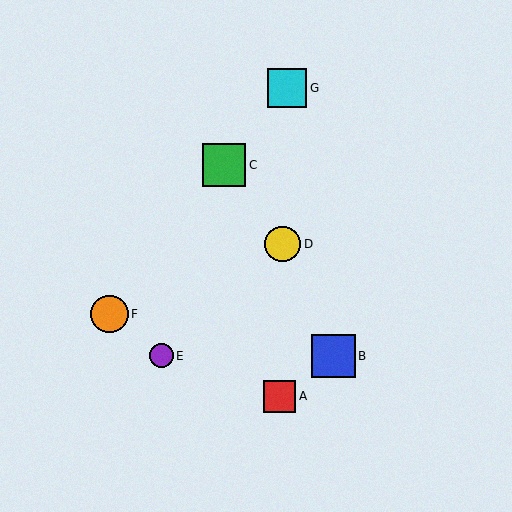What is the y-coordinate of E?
Object E is at y≈356.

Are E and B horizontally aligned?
Yes, both are at y≈356.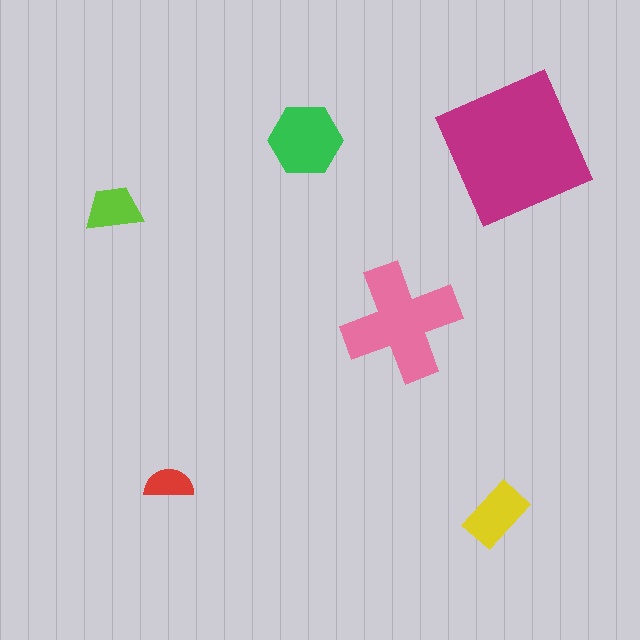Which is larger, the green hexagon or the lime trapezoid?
The green hexagon.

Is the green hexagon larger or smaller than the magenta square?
Smaller.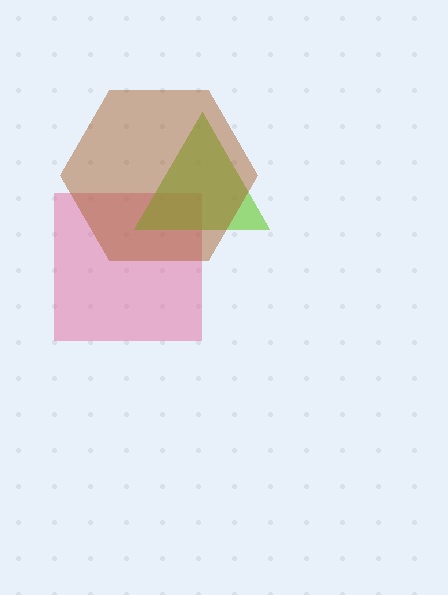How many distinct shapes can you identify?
There are 3 distinct shapes: a pink square, a lime triangle, a brown hexagon.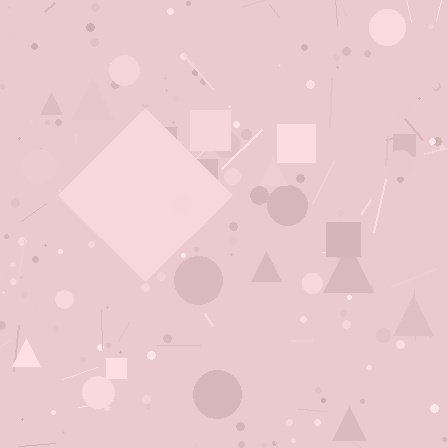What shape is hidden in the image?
A diamond is hidden in the image.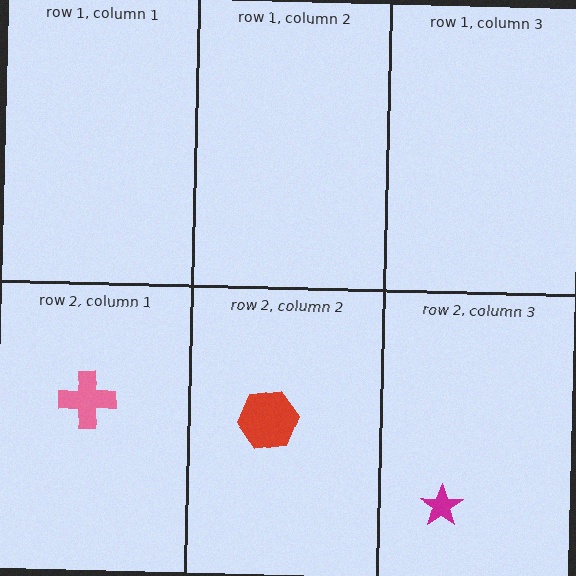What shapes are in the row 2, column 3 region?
The magenta star.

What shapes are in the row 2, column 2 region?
The red hexagon.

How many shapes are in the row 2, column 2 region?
1.